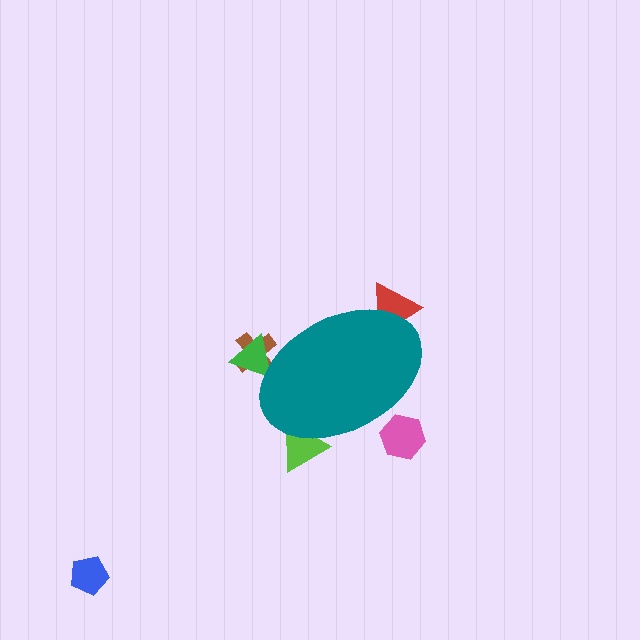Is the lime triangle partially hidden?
Yes, the lime triangle is partially hidden behind the teal ellipse.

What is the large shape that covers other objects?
A teal ellipse.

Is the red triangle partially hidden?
Yes, the red triangle is partially hidden behind the teal ellipse.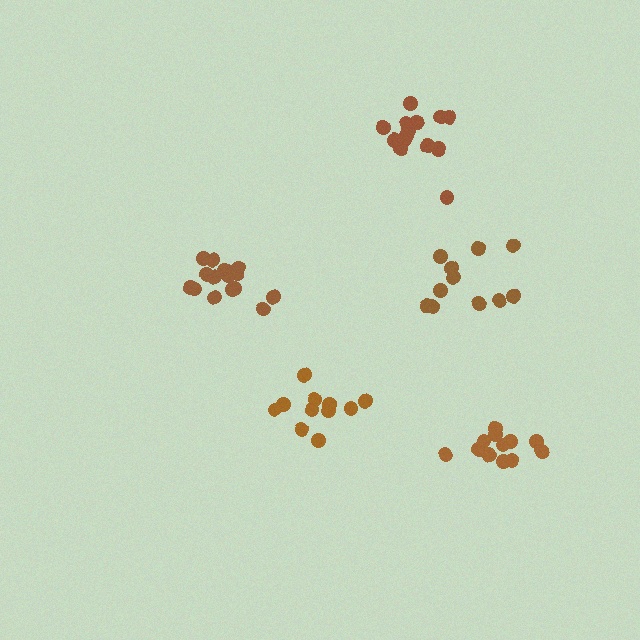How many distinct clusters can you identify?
There are 5 distinct clusters.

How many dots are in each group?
Group 1: 12 dots, Group 2: 11 dots, Group 3: 11 dots, Group 4: 16 dots, Group 5: 15 dots (65 total).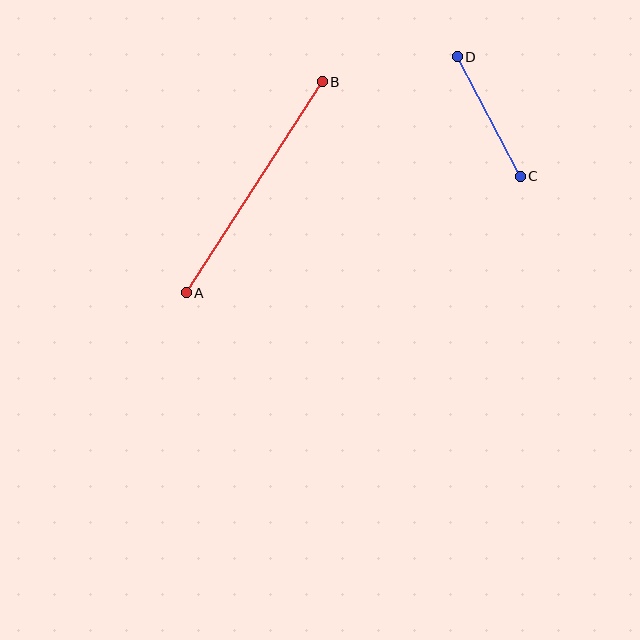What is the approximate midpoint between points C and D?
The midpoint is at approximately (489, 116) pixels.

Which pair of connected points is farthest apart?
Points A and B are farthest apart.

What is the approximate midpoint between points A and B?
The midpoint is at approximately (254, 187) pixels.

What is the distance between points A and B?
The distance is approximately 251 pixels.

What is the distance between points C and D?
The distance is approximately 135 pixels.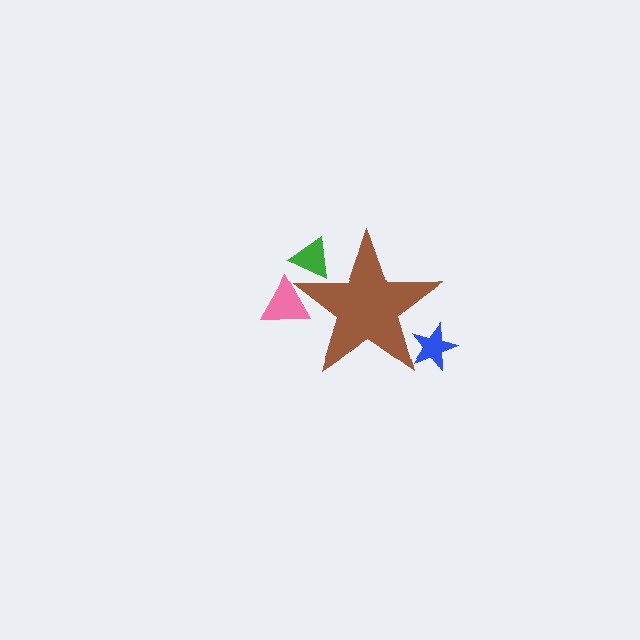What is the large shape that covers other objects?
A brown star.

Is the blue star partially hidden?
Yes, the blue star is partially hidden behind the brown star.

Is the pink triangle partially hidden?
Yes, the pink triangle is partially hidden behind the brown star.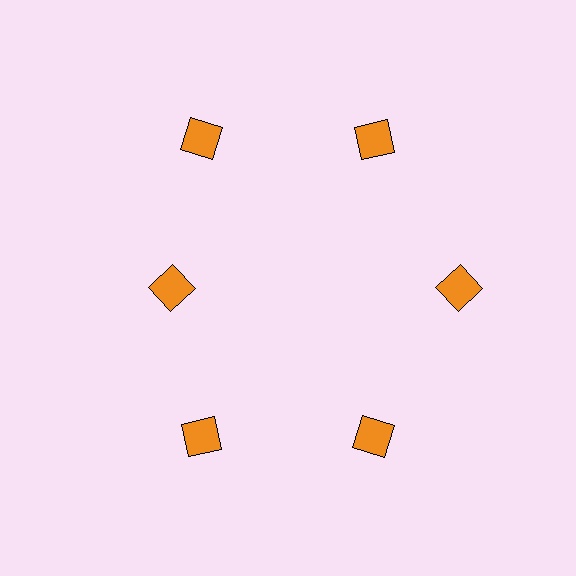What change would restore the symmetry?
The symmetry would be restored by moving it outward, back onto the ring so that all 6 squares sit at equal angles and equal distance from the center.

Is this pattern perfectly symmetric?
No. The 6 orange squares are arranged in a ring, but one element near the 9 o'clock position is pulled inward toward the center, breaking the 6-fold rotational symmetry.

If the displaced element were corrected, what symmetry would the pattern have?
It would have 6-fold rotational symmetry — the pattern would map onto itself every 60 degrees.